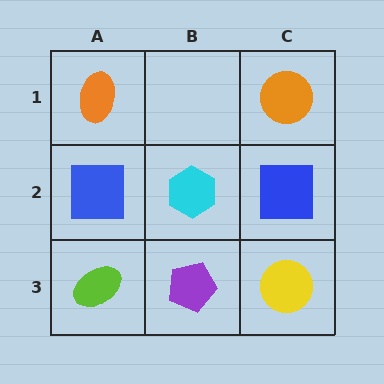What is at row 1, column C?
An orange circle.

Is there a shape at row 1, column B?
No, that cell is empty.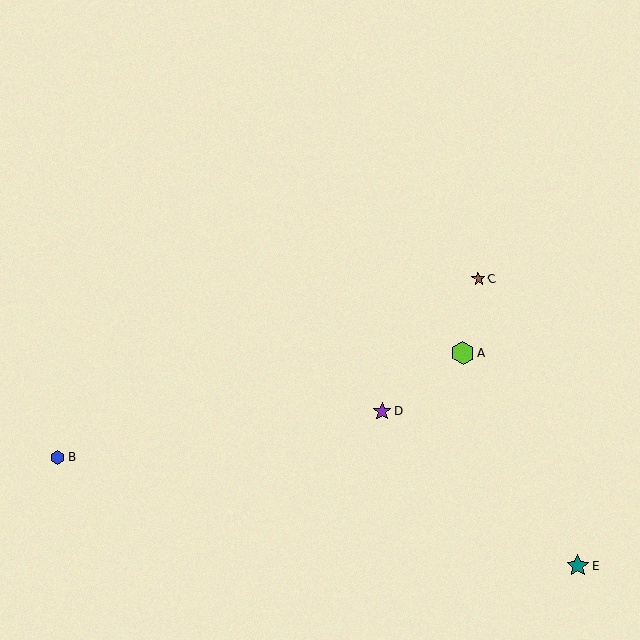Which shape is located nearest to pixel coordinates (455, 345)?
The lime hexagon (labeled A) at (463, 353) is nearest to that location.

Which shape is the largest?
The lime hexagon (labeled A) is the largest.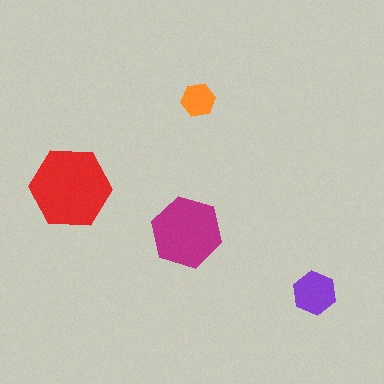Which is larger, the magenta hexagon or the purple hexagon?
The magenta one.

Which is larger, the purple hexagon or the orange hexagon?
The purple one.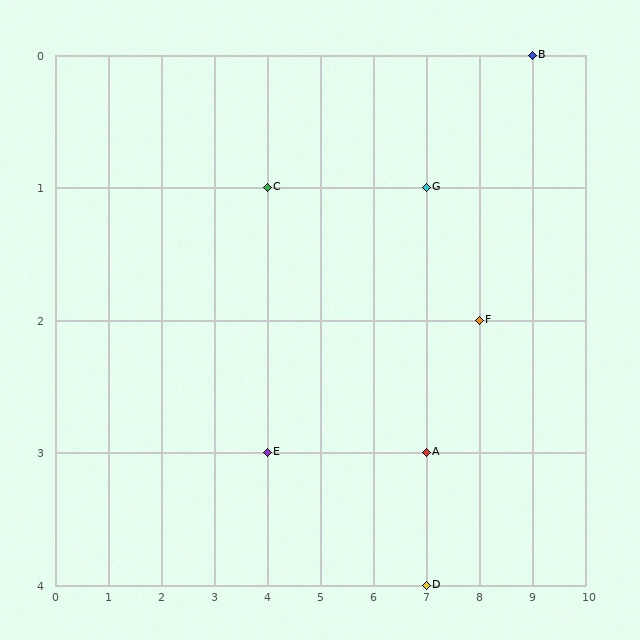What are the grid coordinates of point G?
Point G is at grid coordinates (7, 1).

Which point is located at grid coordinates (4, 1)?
Point C is at (4, 1).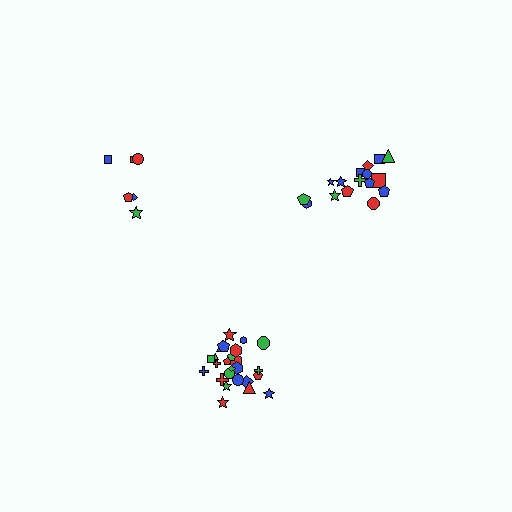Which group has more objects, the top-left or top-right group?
The top-right group.